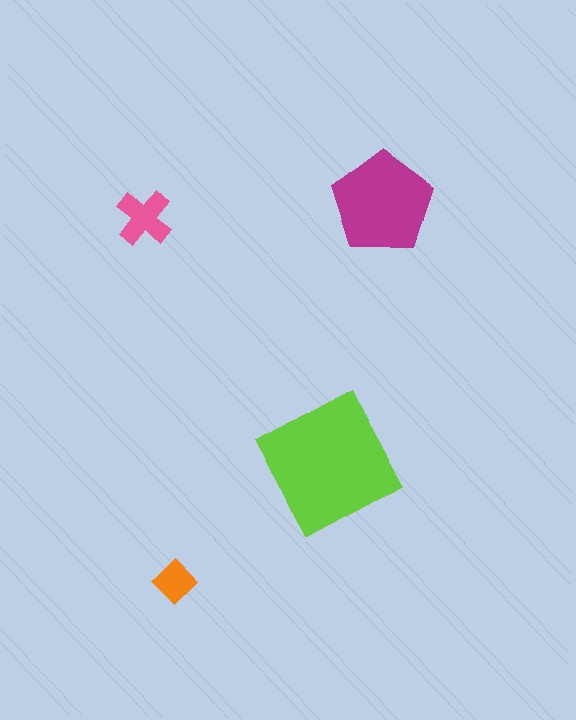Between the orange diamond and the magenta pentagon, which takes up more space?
The magenta pentagon.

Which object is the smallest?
The orange diamond.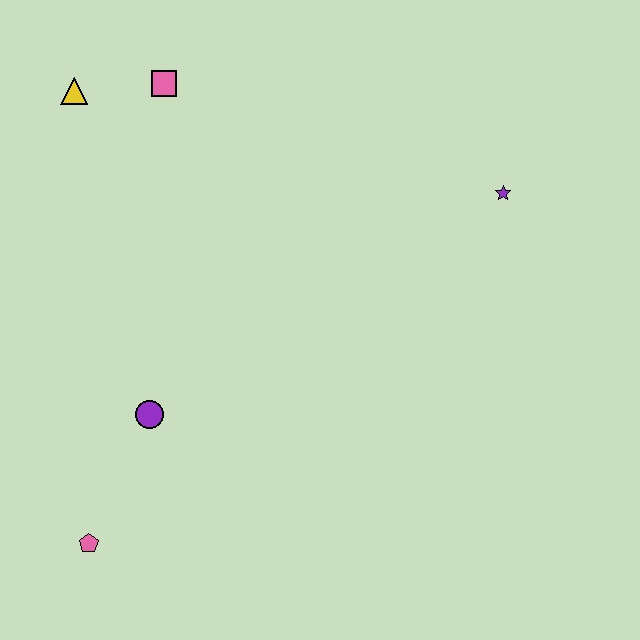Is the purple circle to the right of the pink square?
No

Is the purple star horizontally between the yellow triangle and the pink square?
No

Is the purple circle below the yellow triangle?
Yes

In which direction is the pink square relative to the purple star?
The pink square is to the left of the purple star.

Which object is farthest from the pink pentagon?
The purple star is farthest from the pink pentagon.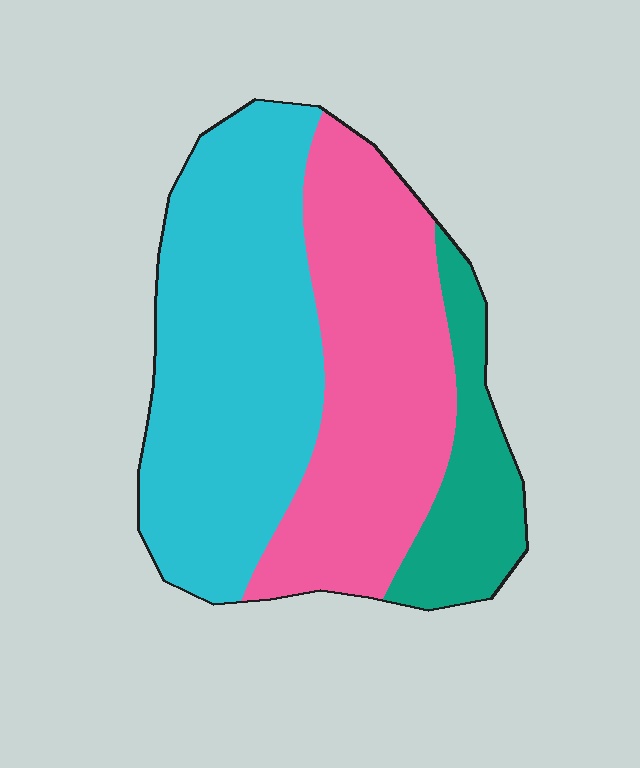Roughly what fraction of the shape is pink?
Pink takes up about two fifths (2/5) of the shape.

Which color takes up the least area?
Teal, at roughly 15%.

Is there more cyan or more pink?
Cyan.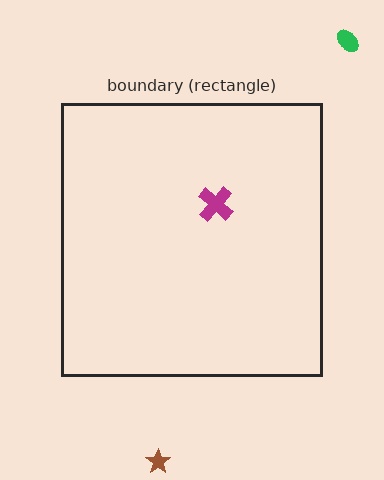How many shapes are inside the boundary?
1 inside, 2 outside.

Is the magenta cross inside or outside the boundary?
Inside.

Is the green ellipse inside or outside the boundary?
Outside.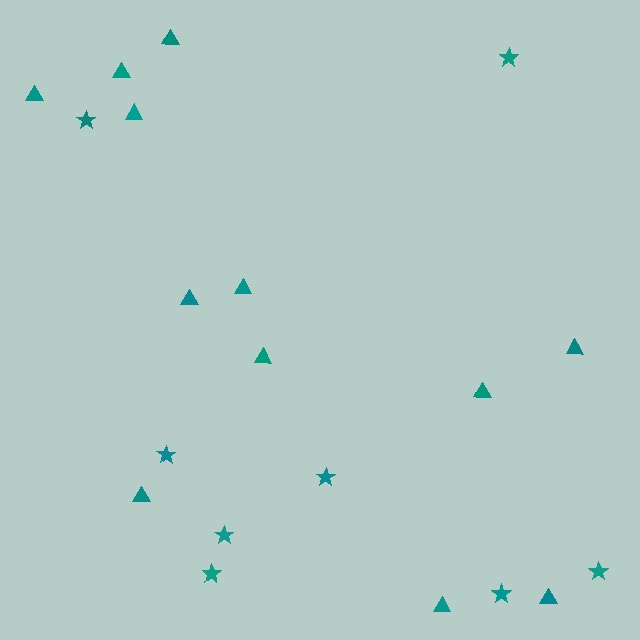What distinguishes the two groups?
There are 2 groups: one group of triangles (12) and one group of stars (8).